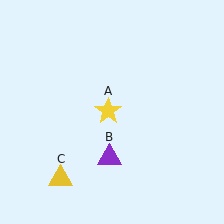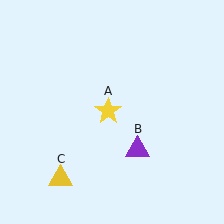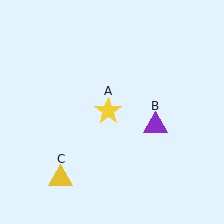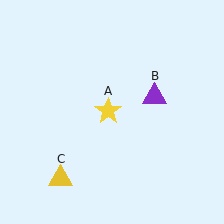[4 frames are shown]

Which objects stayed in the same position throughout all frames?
Yellow star (object A) and yellow triangle (object C) remained stationary.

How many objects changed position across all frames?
1 object changed position: purple triangle (object B).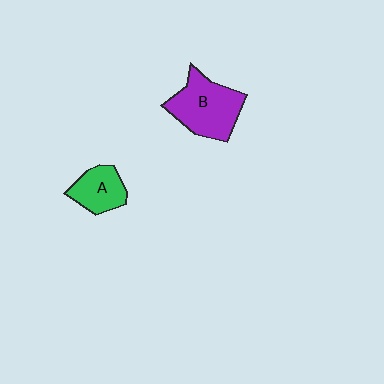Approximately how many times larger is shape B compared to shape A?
Approximately 1.7 times.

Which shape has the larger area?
Shape B (purple).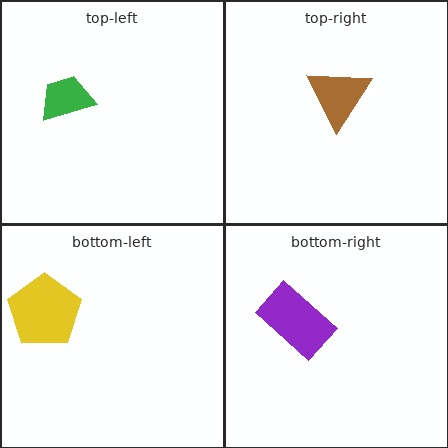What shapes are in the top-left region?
The green trapezoid.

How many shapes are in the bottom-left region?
1.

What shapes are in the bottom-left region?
The yellow pentagon.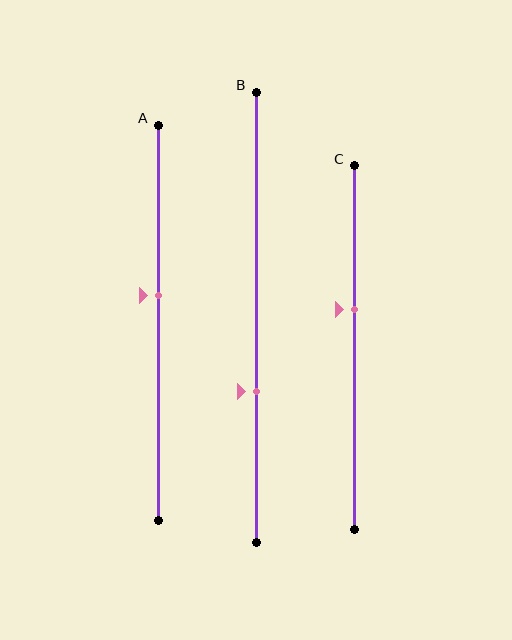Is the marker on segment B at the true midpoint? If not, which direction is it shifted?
No, the marker on segment B is shifted downward by about 16% of the segment length.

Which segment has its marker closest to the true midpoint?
Segment A has its marker closest to the true midpoint.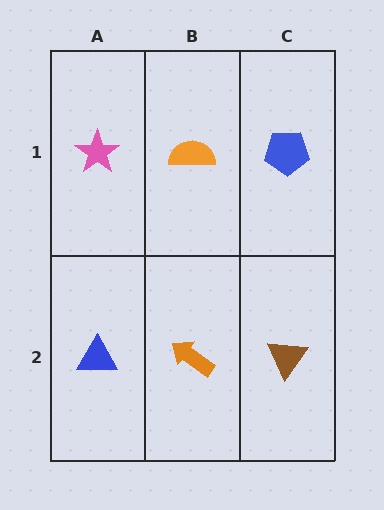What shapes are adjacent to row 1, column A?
A blue triangle (row 2, column A), an orange semicircle (row 1, column B).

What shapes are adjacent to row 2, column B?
An orange semicircle (row 1, column B), a blue triangle (row 2, column A), a brown triangle (row 2, column C).